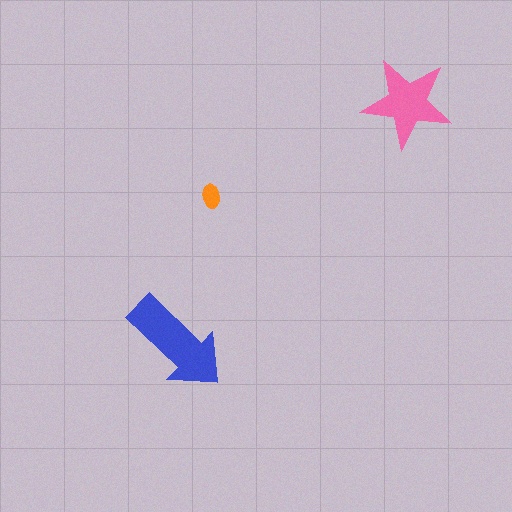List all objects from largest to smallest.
The blue arrow, the pink star, the orange ellipse.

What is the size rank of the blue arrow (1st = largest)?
1st.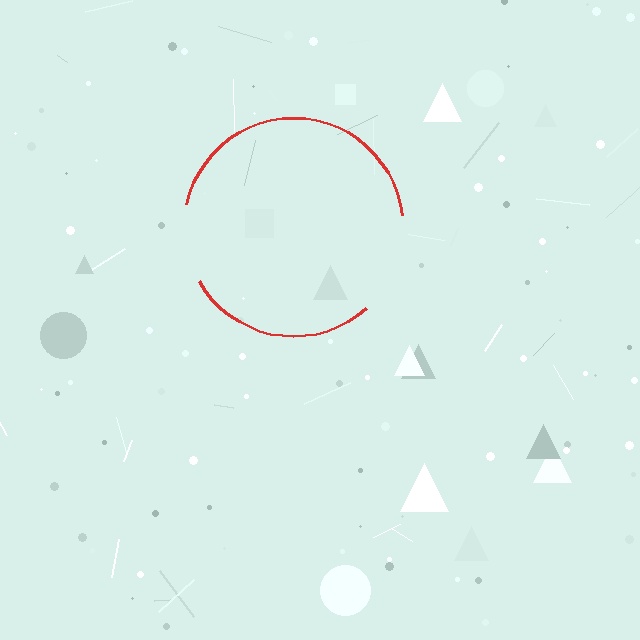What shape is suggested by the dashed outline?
The dashed outline suggests a circle.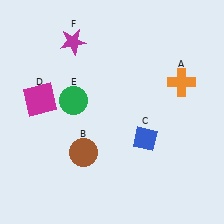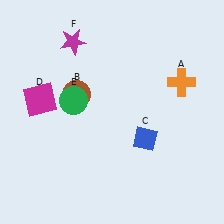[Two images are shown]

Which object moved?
The brown circle (B) moved up.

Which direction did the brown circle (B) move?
The brown circle (B) moved up.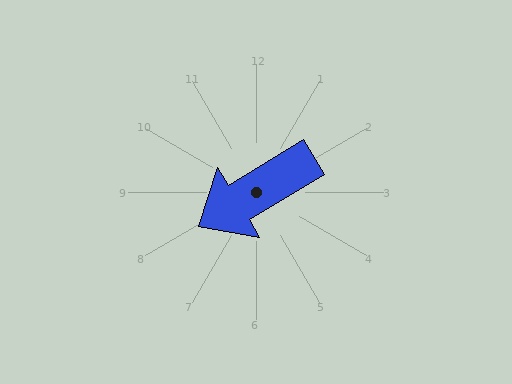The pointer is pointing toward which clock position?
Roughly 8 o'clock.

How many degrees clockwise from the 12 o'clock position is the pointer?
Approximately 239 degrees.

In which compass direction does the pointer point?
Southwest.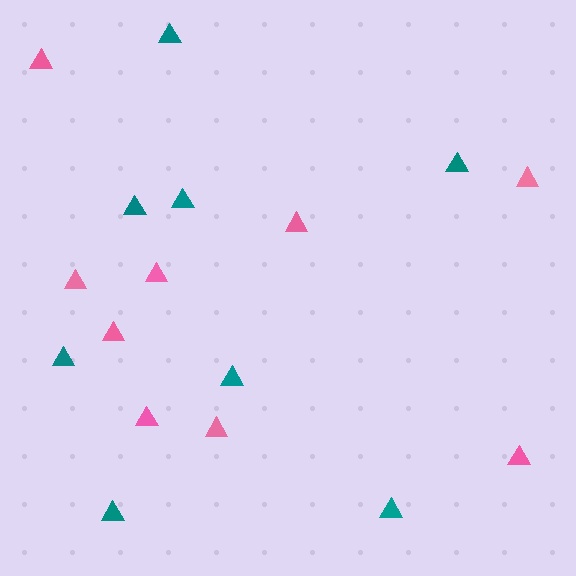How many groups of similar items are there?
There are 2 groups: one group of pink triangles (9) and one group of teal triangles (8).